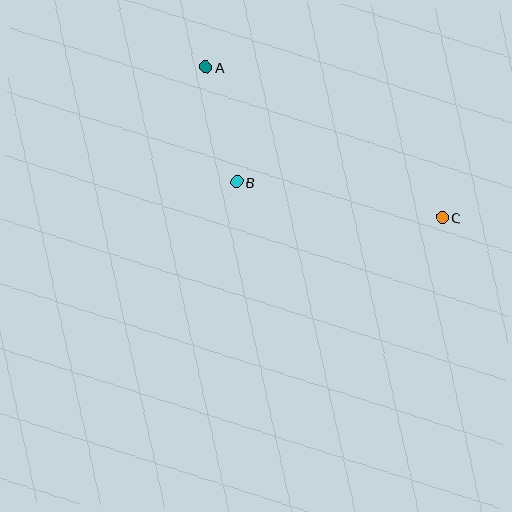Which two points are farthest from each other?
Points A and C are farthest from each other.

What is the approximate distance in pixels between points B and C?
The distance between B and C is approximately 209 pixels.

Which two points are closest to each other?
Points A and B are closest to each other.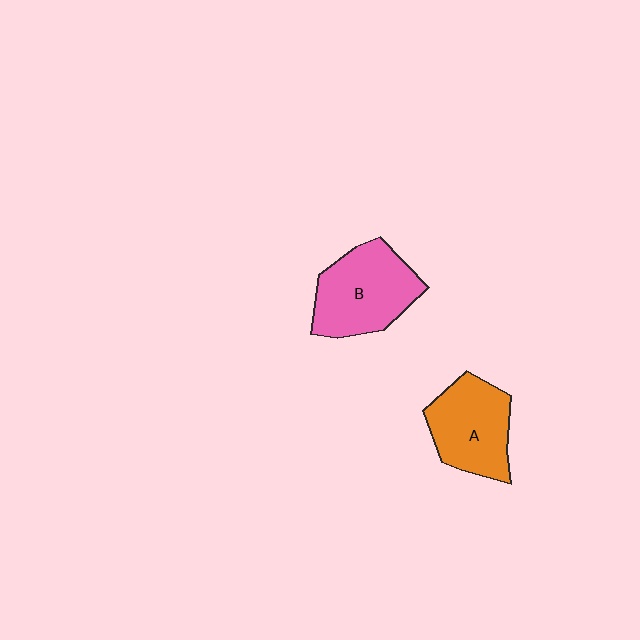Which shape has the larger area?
Shape B (pink).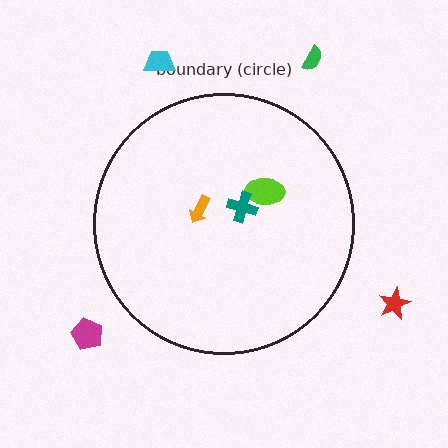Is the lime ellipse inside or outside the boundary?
Inside.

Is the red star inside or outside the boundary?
Outside.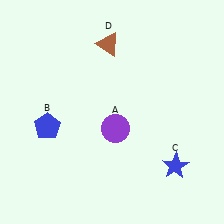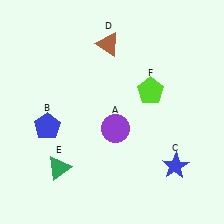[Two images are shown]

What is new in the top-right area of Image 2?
A lime pentagon (F) was added in the top-right area of Image 2.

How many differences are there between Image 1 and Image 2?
There are 2 differences between the two images.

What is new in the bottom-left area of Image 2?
A green triangle (E) was added in the bottom-left area of Image 2.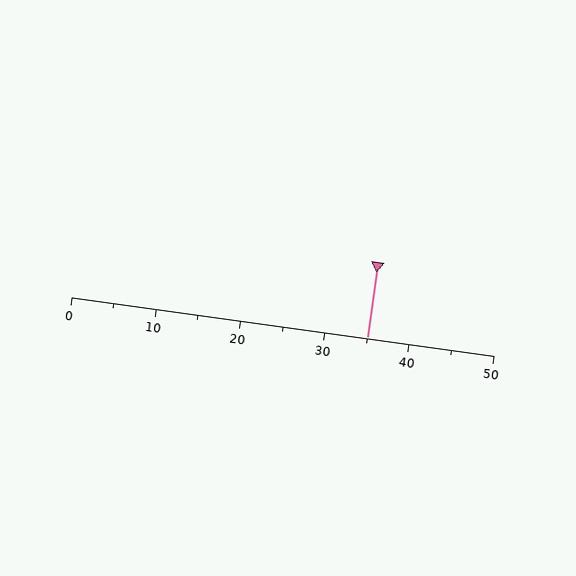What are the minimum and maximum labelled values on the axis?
The axis runs from 0 to 50.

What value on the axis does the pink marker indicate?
The marker indicates approximately 35.